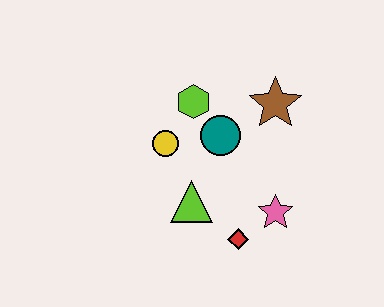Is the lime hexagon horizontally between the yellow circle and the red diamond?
Yes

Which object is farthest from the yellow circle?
The pink star is farthest from the yellow circle.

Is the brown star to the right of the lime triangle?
Yes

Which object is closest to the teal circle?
The lime hexagon is closest to the teal circle.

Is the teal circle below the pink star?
No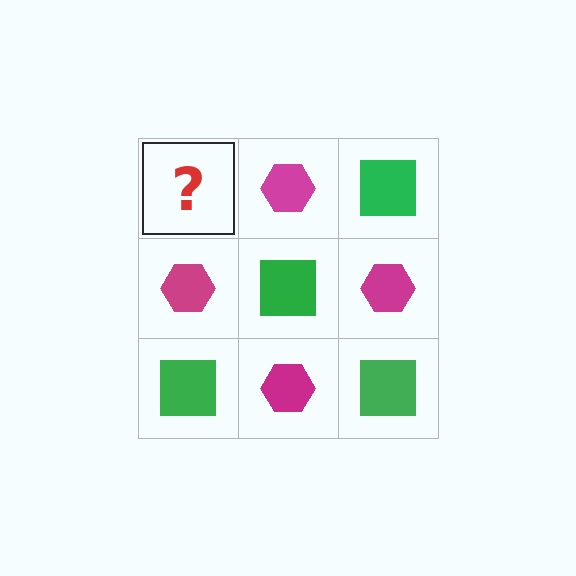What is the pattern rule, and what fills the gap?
The rule is that it alternates green square and magenta hexagon in a checkerboard pattern. The gap should be filled with a green square.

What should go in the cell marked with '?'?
The missing cell should contain a green square.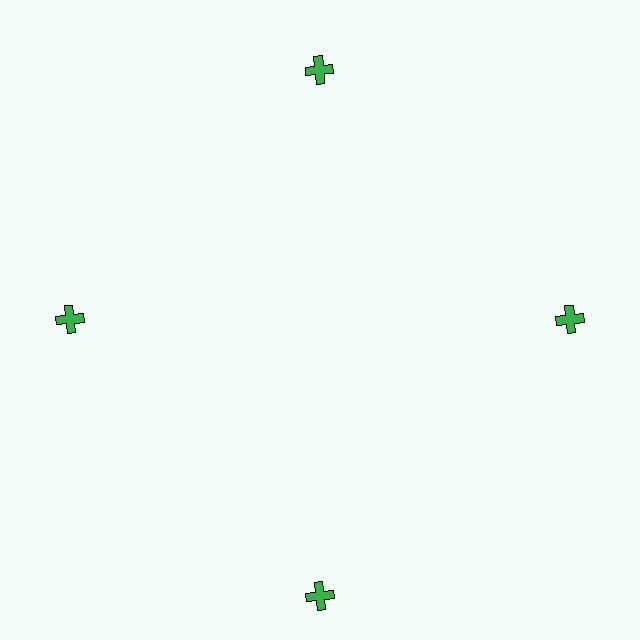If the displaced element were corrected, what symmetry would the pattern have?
It would have 4-fold rotational symmetry — the pattern would map onto itself every 90 degrees.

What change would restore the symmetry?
The symmetry would be restored by moving it inward, back onto the ring so that all 4 crosses sit at equal angles and equal distance from the center.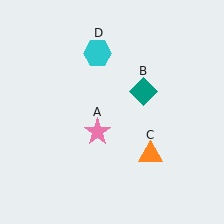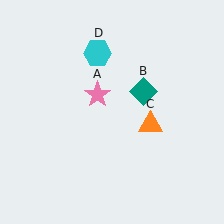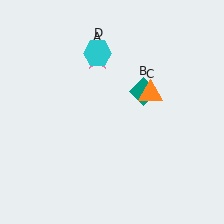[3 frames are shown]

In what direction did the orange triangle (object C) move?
The orange triangle (object C) moved up.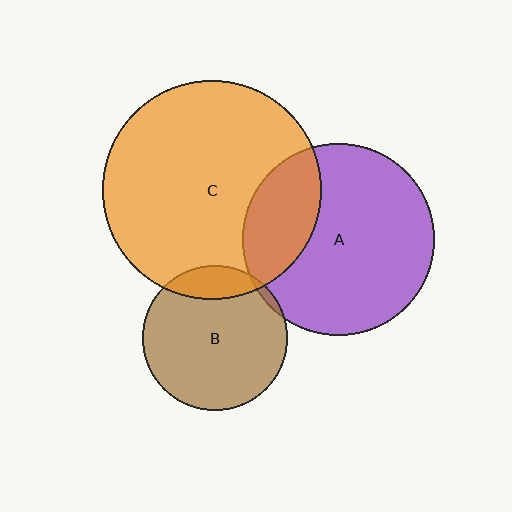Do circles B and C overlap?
Yes.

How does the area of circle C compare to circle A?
Approximately 1.3 times.